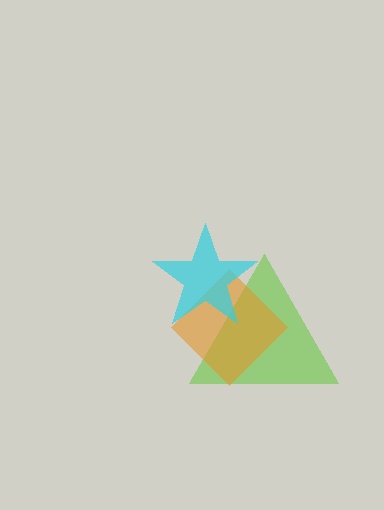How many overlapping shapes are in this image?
There are 3 overlapping shapes in the image.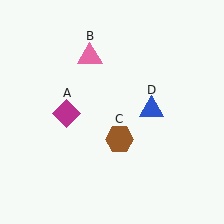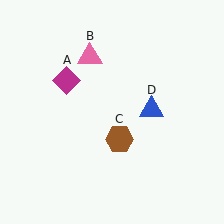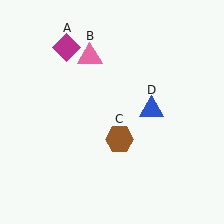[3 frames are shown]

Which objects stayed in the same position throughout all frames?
Pink triangle (object B) and brown hexagon (object C) and blue triangle (object D) remained stationary.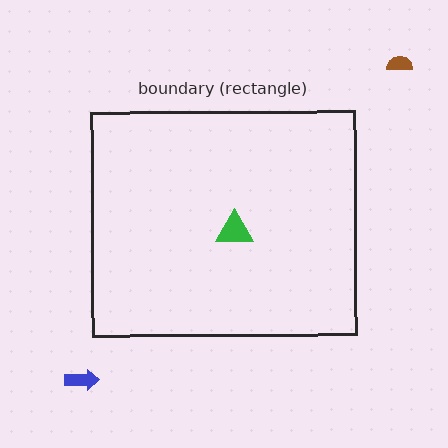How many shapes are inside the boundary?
1 inside, 2 outside.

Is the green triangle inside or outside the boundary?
Inside.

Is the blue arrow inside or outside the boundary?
Outside.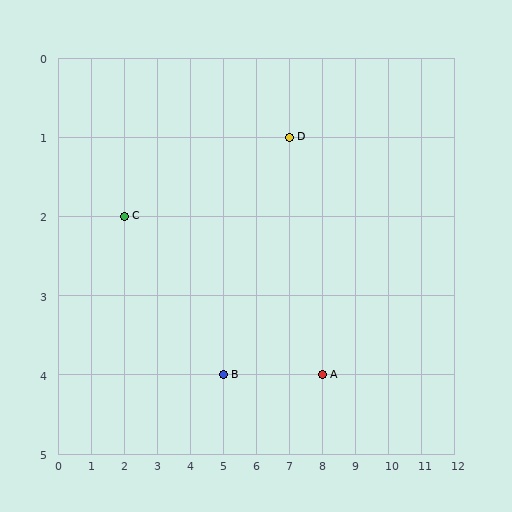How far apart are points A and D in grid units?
Points A and D are 1 column and 3 rows apart (about 3.2 grid units diagonally).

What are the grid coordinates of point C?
Point C is at grid coordinates (2, 2).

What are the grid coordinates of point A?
Point A is at grid coordinates (8, 4).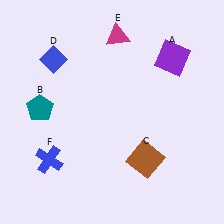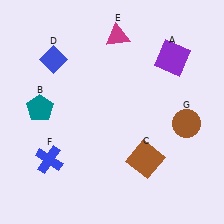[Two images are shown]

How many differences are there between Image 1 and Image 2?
There is 1 difference between the two images.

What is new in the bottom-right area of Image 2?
A brown circle (G) was added in the bottom-right area of Image 2.